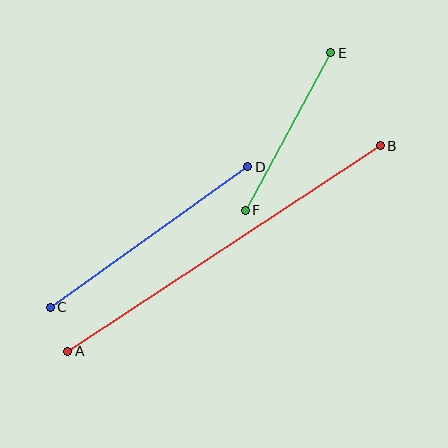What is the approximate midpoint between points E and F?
The midpoint is at approximately (288, 131) pixels.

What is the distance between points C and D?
The distance is approximately 242 pixels.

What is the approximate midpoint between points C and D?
The midpoint is at approximately (149, 237) pixels.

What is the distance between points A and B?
The distance is approximately 374 pixels.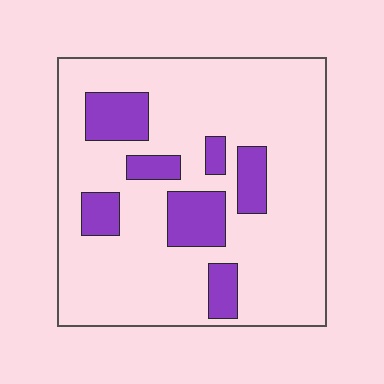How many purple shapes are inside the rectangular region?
7.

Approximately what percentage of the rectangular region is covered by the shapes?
Approximately 20%.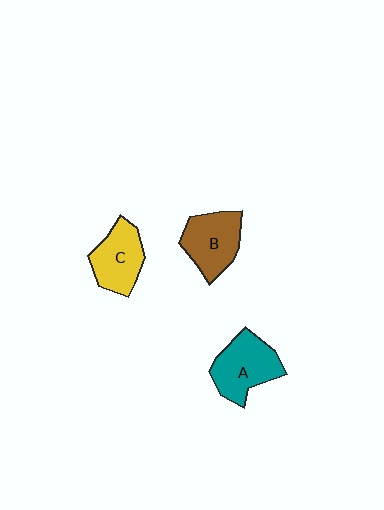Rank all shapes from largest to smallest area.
From largest to smallest: A (teal), B (brown), C (yellow).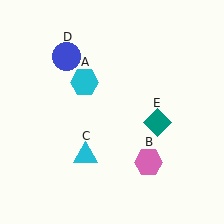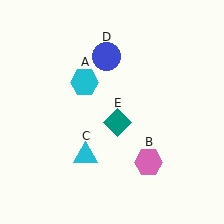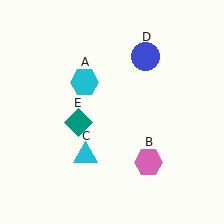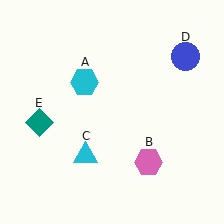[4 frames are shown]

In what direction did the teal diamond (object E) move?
The teal diamond (object E) moved left.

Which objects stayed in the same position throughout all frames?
Cyan hexagon (object A) and pink hexagon (object B) and cyan triangle (object C) remained stationary.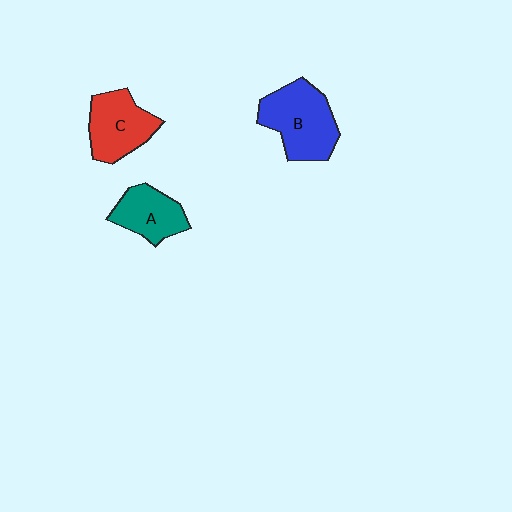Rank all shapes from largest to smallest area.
From largest to smallest: B (blue), C (red), A (teal).